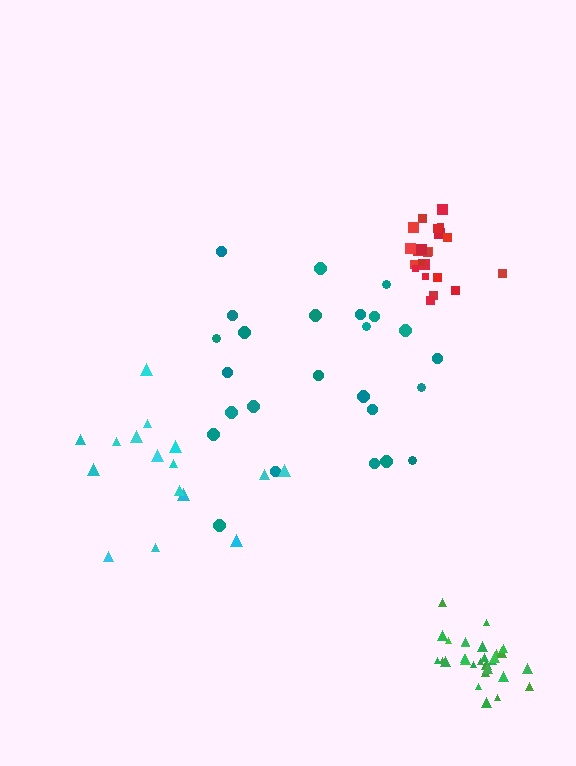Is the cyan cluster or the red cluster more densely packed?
Red.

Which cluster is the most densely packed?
Green.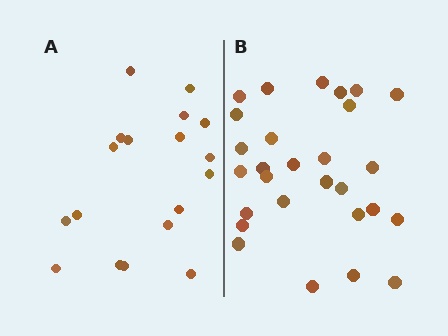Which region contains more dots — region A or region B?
Region B (the right region) has more dots.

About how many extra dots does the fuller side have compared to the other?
Region B has roughly 10 or so more dots than region A.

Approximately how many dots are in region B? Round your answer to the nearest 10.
About 30 dots. (The exact count is 28, which rounds to 30.)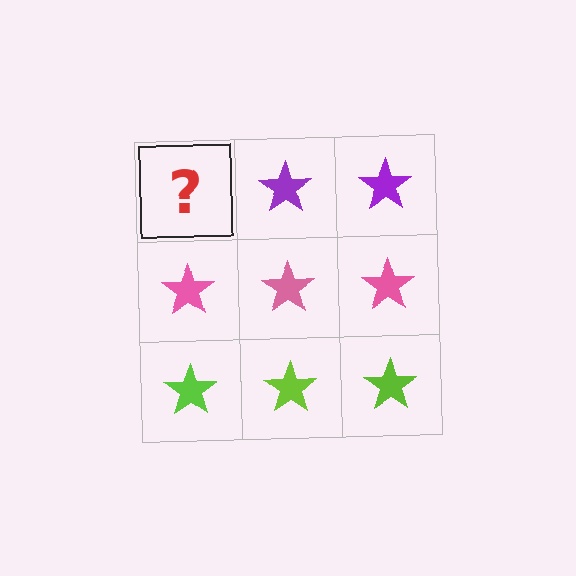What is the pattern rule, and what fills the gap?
The rule is that each row has a consistent color. The gap should be filled with a purple star.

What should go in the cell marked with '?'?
The missing cell should contain a purple star.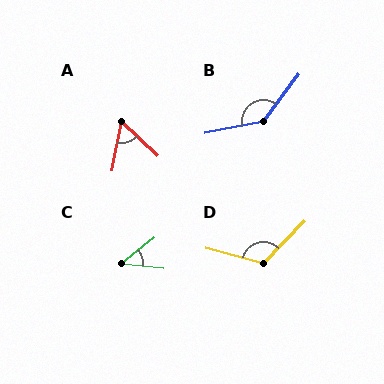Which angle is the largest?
B, at approximately 138 degrees.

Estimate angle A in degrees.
Approximately 58 degrees.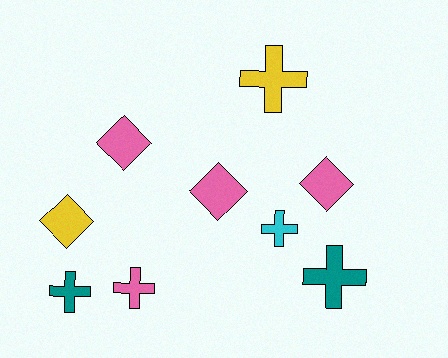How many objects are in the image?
There are 9 objects.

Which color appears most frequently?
Pink, with 4 objects.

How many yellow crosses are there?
There is 1 yellow cross.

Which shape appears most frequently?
Cross, with 5 objects.